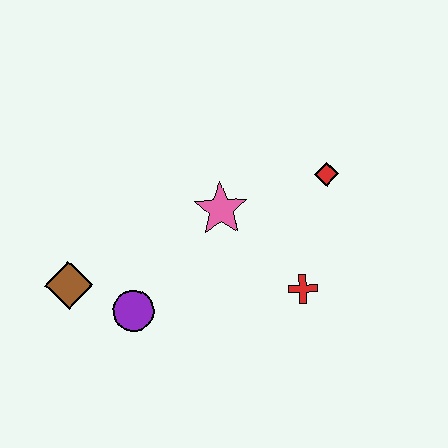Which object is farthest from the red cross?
The brown diamond is farthest from the red cross.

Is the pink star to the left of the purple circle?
No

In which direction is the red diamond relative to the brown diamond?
The red diamond is to the right of the brown diamond.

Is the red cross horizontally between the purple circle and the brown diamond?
No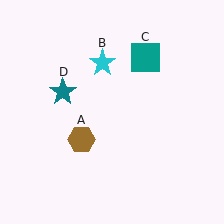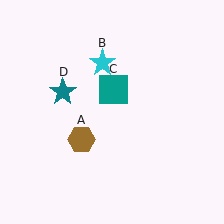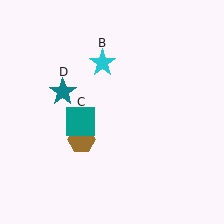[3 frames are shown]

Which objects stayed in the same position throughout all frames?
Brown hexagon (object A) and cyan star (object B) and teal star (object D) remained stationary.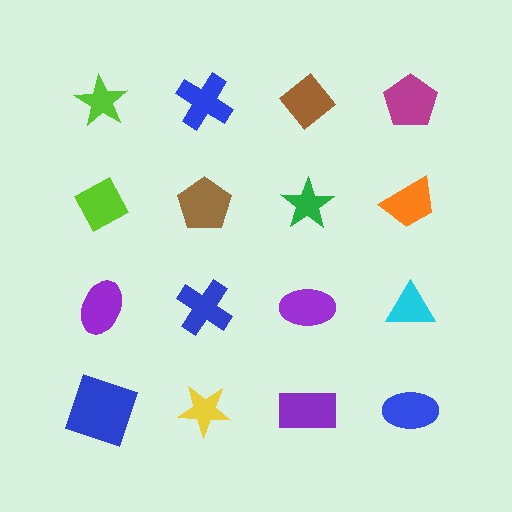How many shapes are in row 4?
4 shapes.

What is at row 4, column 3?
A purple rectangle.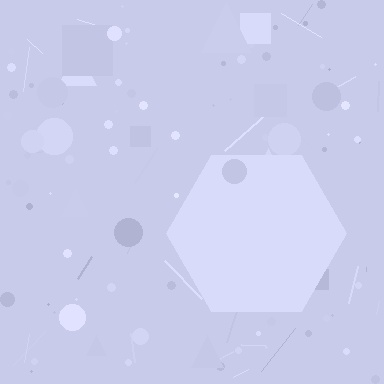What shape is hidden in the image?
A hexagon is hidden in the image.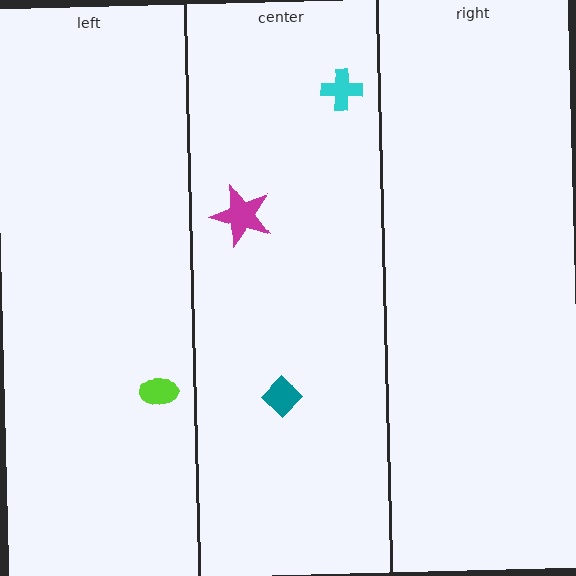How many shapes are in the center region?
3.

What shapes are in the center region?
The magenta star, the cyan cross, the teal diamond.